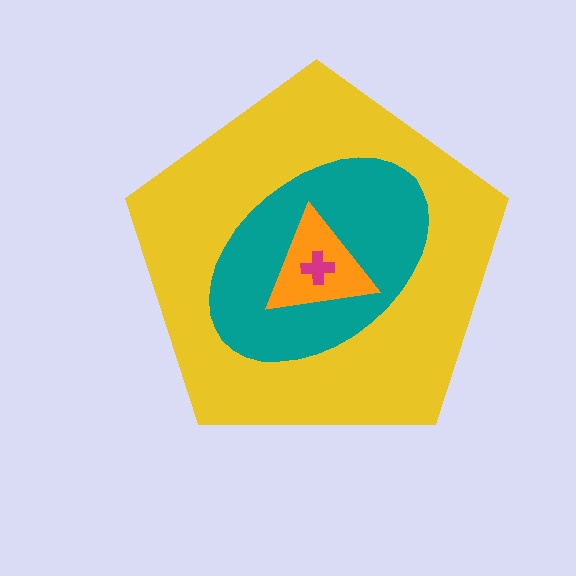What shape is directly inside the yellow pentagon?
The teal ellipse.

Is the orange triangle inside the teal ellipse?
Yes.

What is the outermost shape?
The yellow pentagon.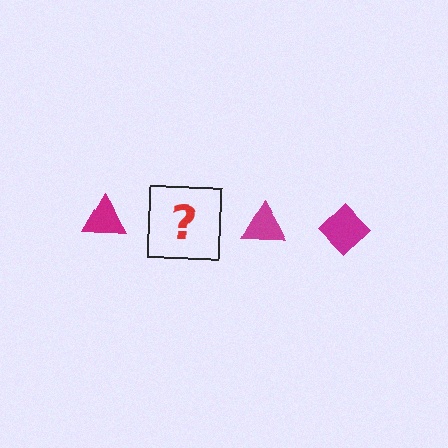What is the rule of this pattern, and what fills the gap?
The rule is that the pattern cycles through triangle, diamond shapes in magenta. The gap should be filled with a magenta diamond.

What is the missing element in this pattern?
The missing element is a magenta diamond.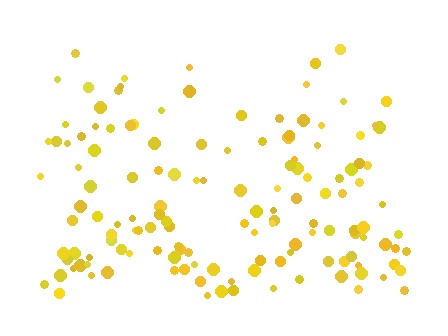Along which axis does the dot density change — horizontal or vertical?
Vertical.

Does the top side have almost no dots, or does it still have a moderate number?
Still a moderate number, just noticeably fewer than the bottom.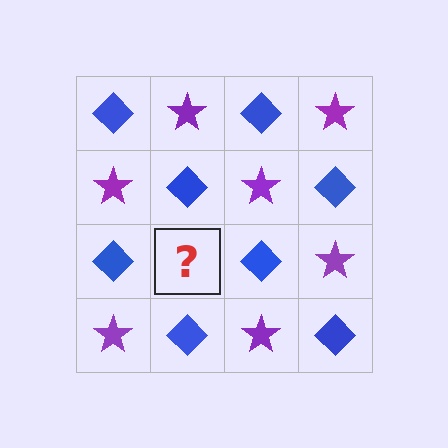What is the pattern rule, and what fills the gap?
The rule is that it alternates blue diamond and purple star in a checkerboard pattern. The gap should be filled with a purple star.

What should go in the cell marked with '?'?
The missing cell should contain a purple star.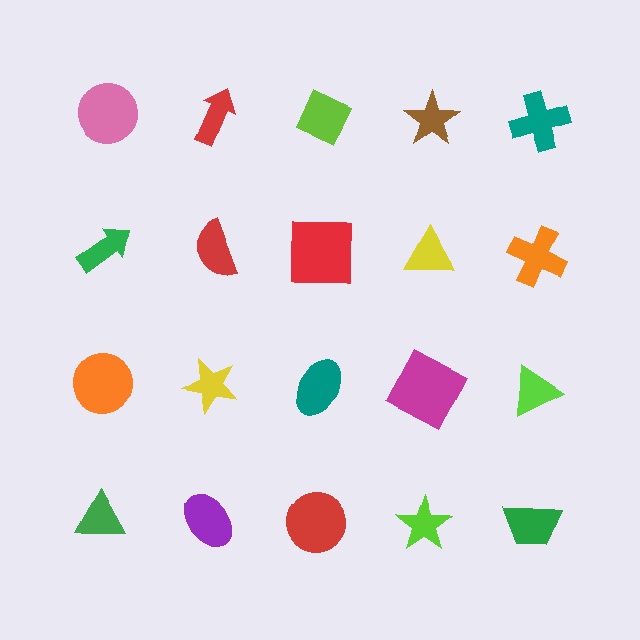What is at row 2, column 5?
An orange cross.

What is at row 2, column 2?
A red semicircle.